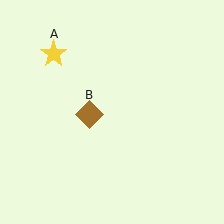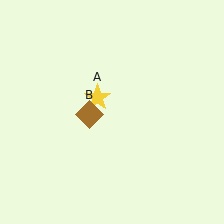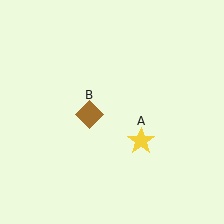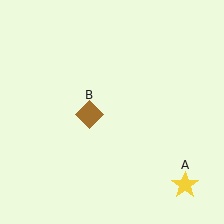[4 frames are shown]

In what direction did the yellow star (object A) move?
The yellow star (object A) moved down and to the right.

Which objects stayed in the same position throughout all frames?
Brown diamond (object B) remained stationary.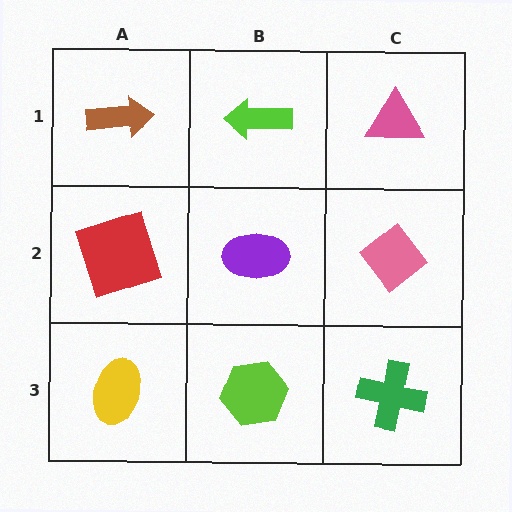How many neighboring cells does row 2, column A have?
3.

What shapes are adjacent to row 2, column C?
A pink triangle (row 1, column C), a green cross (row 3, column C), a purple ellipse (row 2, column B).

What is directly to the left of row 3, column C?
A lime hexagon.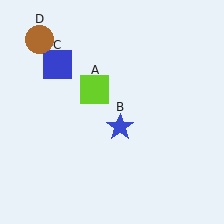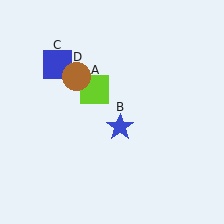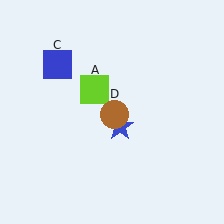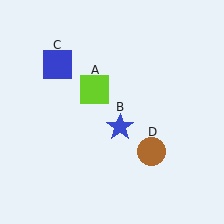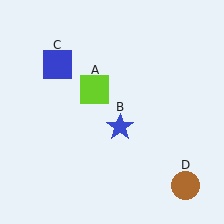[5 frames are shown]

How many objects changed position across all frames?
1 object changed position: brown circle (object D).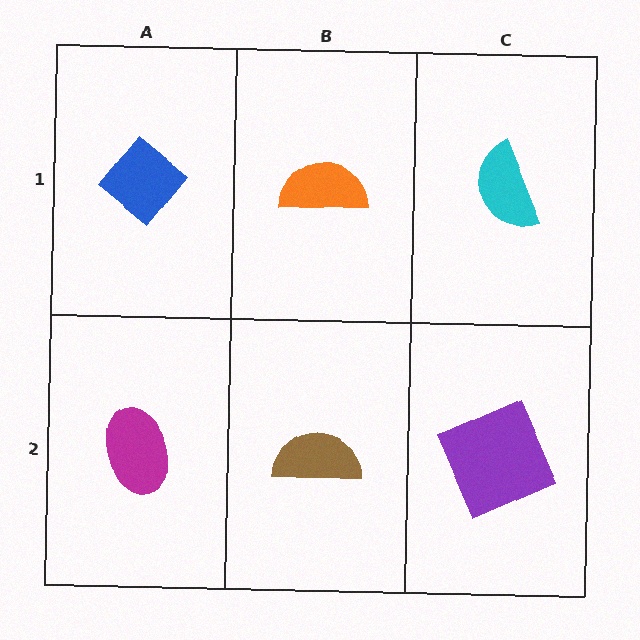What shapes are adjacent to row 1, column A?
A magenta ellipse (row 2, column A), an orange semicircle (row 1, column B).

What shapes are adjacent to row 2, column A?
A blue diamond (row 1, column A), a brown semicircle (row 2, column B).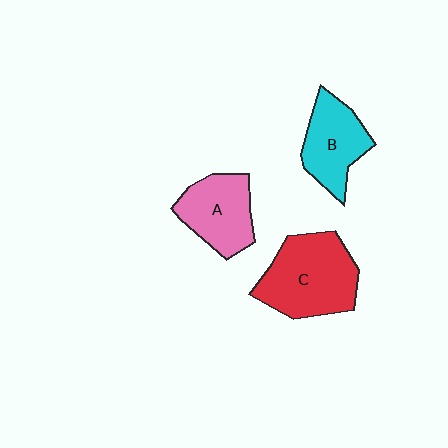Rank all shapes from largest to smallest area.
From largest to smallest: C (red), A (pink), B (cyan).